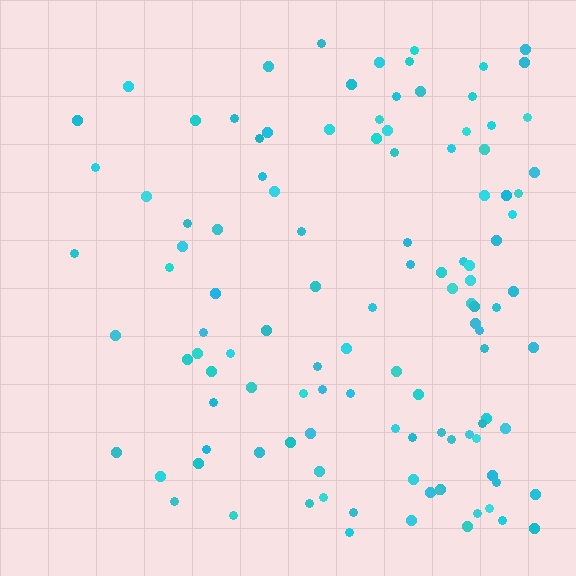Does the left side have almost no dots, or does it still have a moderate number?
Still a moderate number, just noticeably fewer than the right.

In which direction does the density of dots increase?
From left to right, with the right side densest.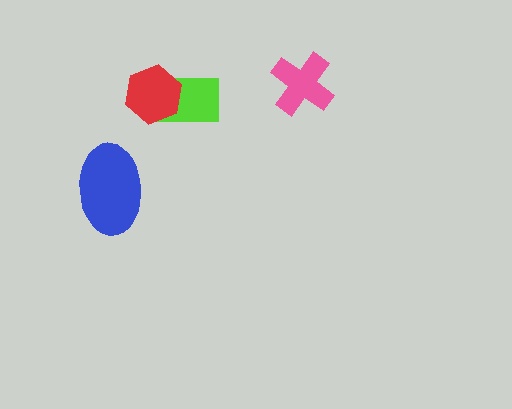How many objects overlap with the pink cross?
0 objects overlap with the pink cross.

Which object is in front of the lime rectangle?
The red hexagon is in front of the lime rectangle.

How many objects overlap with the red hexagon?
1 object overlaps with the red hexagon.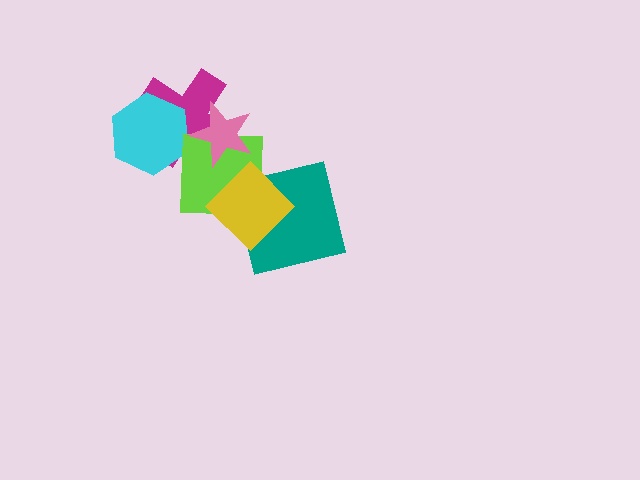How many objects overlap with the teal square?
1 object overlaps with the teal square.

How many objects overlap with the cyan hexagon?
1 object overlaps with the cyan hexagon.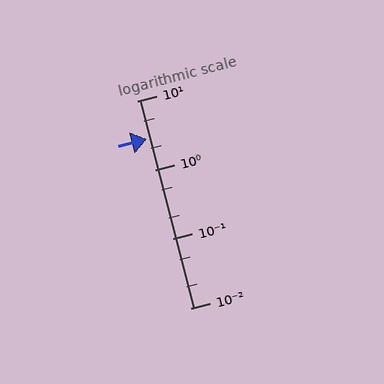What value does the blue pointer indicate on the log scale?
The pointer indicates approximately 2.8.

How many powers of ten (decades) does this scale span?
The scale spans 3 decades, from 0.01 to 10.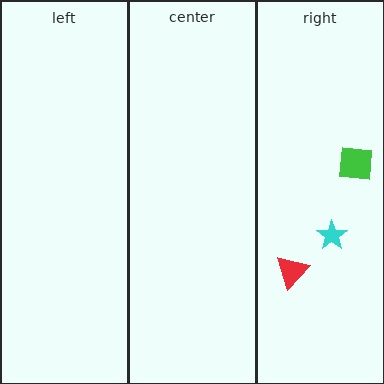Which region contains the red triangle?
The right region.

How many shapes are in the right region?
3.